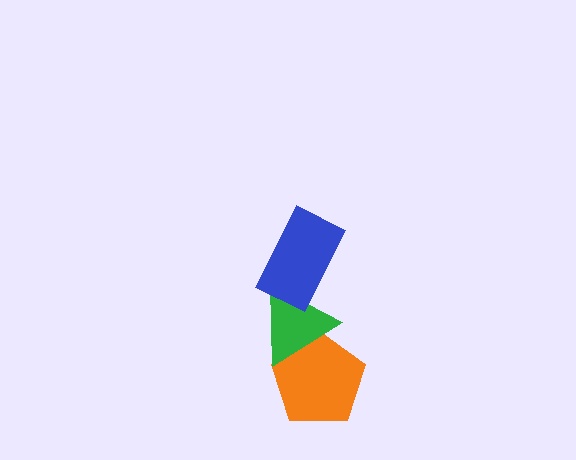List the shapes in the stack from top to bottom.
From top to bottom: the blue rectangle, the green triangle, the orange pentagon.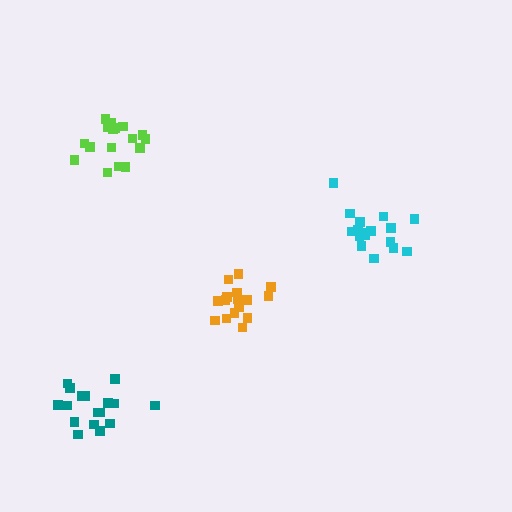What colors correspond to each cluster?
The clusters are colored: lime, teal, orange, cyan.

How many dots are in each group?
Group 1: 17 dots, Group 2: 17 dots, Group 3: 16 dots, Group 4: 17 dots (67 total).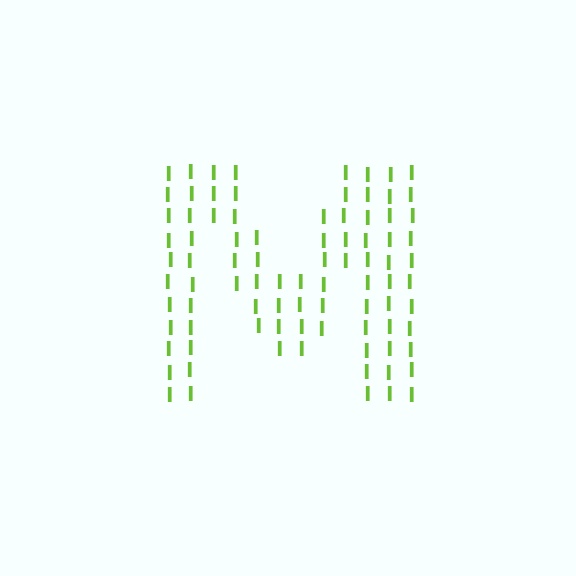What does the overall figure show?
The overall figure shows the letter M.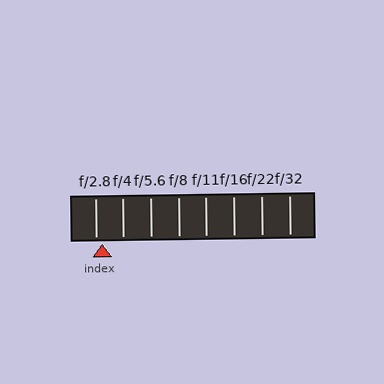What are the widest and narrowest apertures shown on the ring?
The widest aperture shown is f/2.8 and the narrowest is f/32.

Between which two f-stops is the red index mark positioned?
The index mark is between f/2.8 and f/4.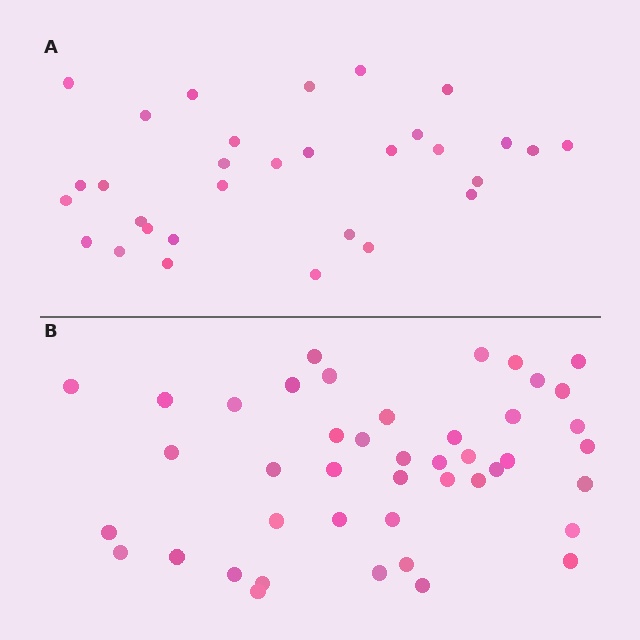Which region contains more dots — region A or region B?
Region B (the bottom region) has more dots.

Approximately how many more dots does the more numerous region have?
Region B has approximately 15 more dots than region A.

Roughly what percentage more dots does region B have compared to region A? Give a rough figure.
About 40% more.